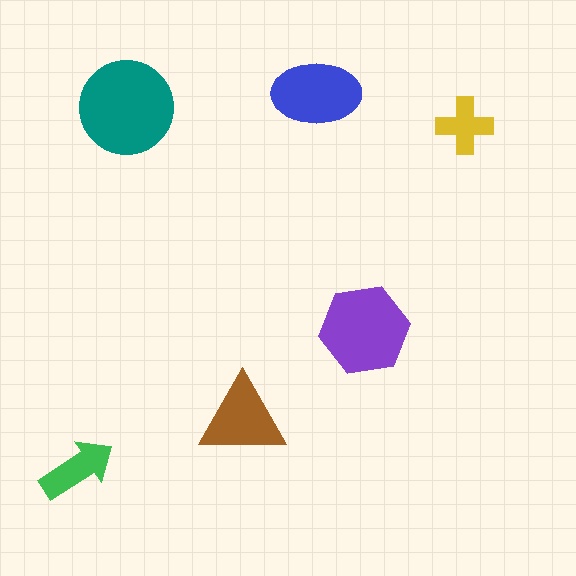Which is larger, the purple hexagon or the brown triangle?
The purple hexagon.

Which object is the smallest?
The yellow cross.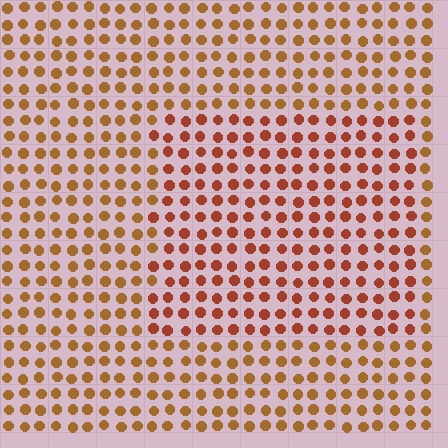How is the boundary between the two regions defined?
The boundary is defined purely by a slight shift in hue (about 24 degrees). Spacing, size, and orientation are identical on both sides.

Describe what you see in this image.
The image is filled with small brown elements in a uniform arrangement. A rectangle-shaped region is visible where the elements are tinted to a slightly different hue, forming a subtle color boundary.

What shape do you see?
I see a rectangle.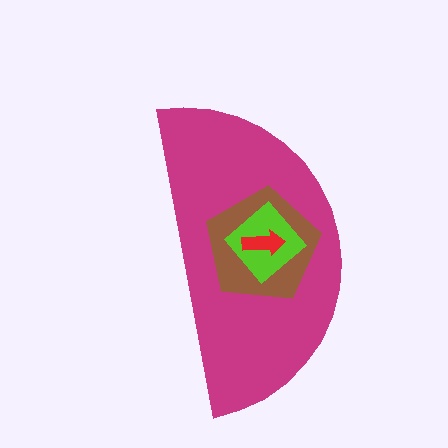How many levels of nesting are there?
4.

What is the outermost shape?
The magenta semicircle.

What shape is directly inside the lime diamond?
The red arrow.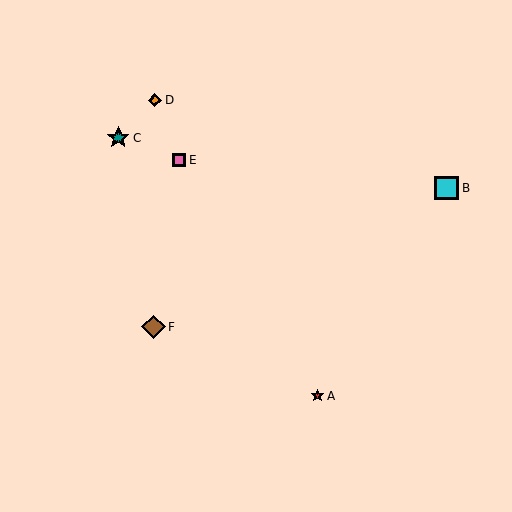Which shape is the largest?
The cyan square (labeled B) is the largest.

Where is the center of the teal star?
The center of the teal star is at (118, 138).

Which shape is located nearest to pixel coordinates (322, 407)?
The red star (labeled A) at (317, 396) is nearest to that location.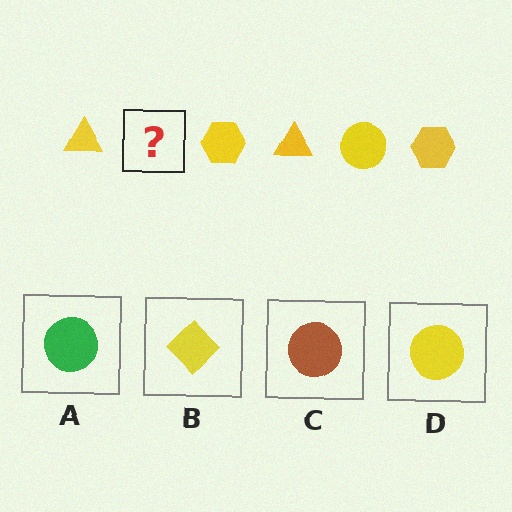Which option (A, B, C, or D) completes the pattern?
D.